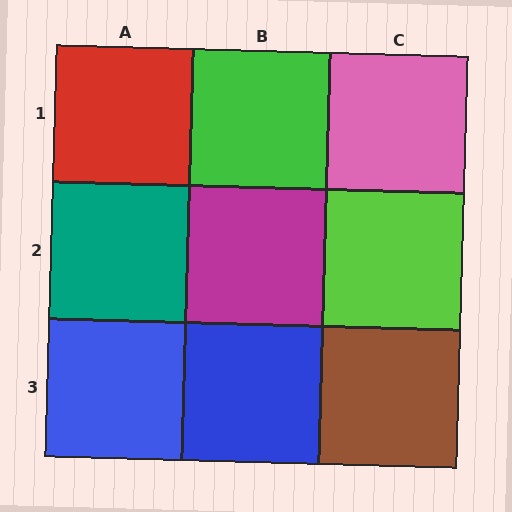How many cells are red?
1 cell is red.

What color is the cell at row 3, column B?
Blue.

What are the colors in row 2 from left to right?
Teal, magenta, lime.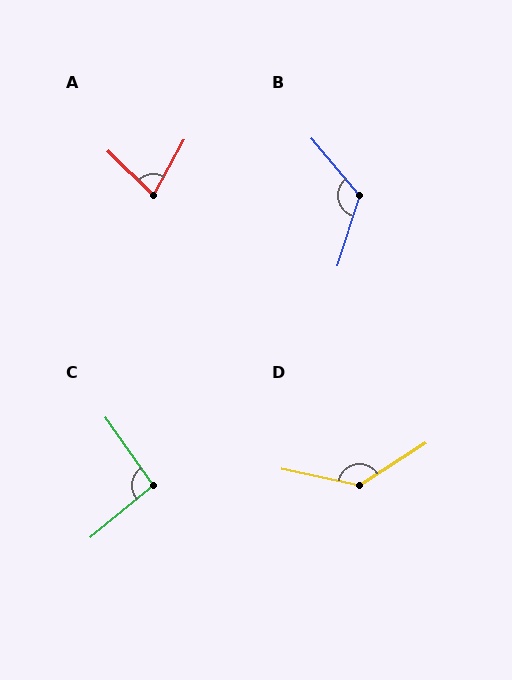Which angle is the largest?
D, at approximately 135 degrees.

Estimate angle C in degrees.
Approximately 95 degrees.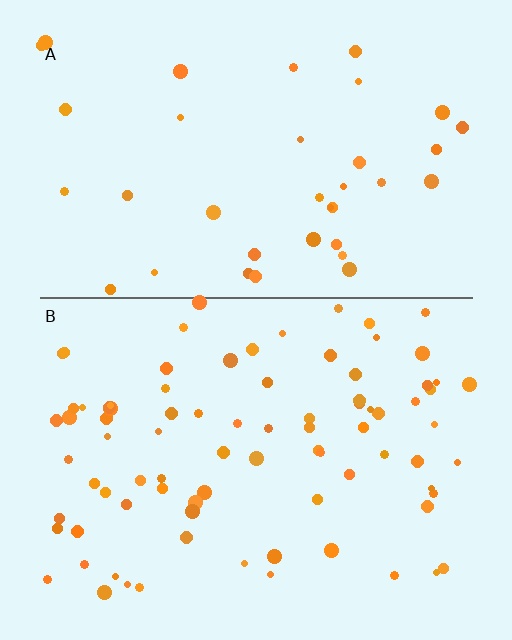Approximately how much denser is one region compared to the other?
Approximately 2.3× — region B over region A.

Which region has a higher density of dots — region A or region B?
B (the bottom).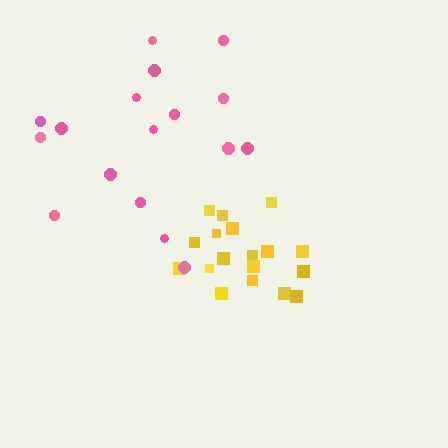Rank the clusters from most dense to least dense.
yellow, pink.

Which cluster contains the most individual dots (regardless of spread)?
Yellow (18).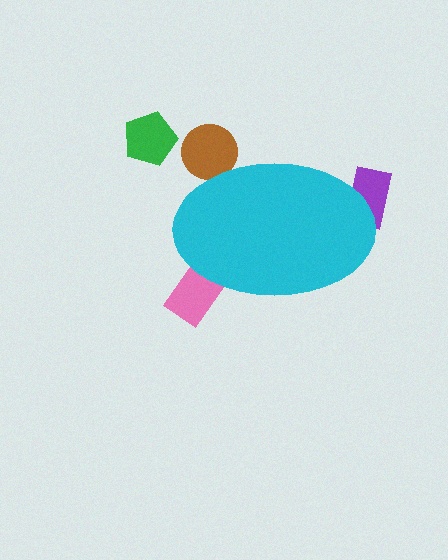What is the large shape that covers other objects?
A cyan ellipse.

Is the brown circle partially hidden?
Yes, the brown circle is partially hidden behind the cyan ellipse.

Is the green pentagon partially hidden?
No, the green pentagon is fully visible.